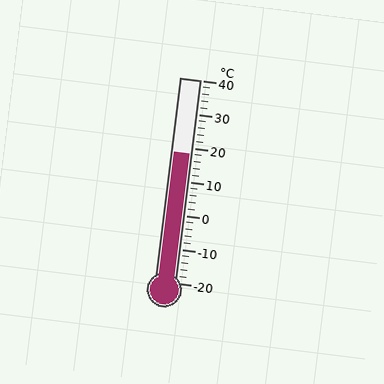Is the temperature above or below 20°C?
The temperature is below 20°C.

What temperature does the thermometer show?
The thermometer shows approximately 18°C.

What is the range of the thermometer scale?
The thermometer scale ranges from -20°C to 40°C.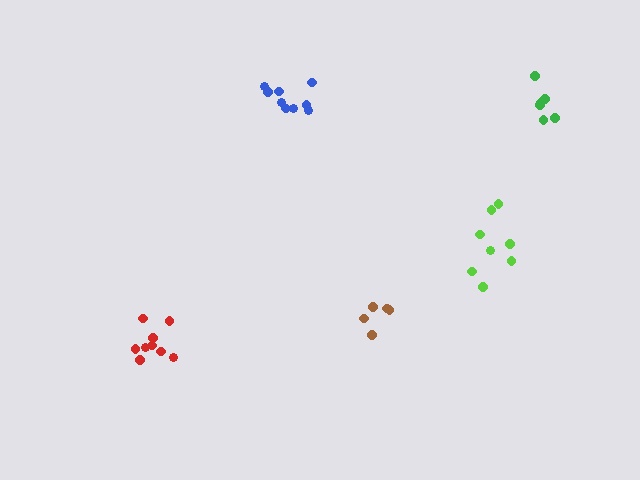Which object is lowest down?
The red cluster is bottommost.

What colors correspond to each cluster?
The clusters are colored: green, blue, brown, lime, red.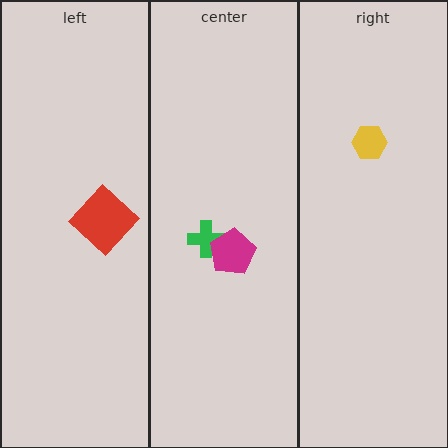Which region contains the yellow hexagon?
The right region.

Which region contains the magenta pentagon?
The center region.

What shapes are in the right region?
The yellow hexagon.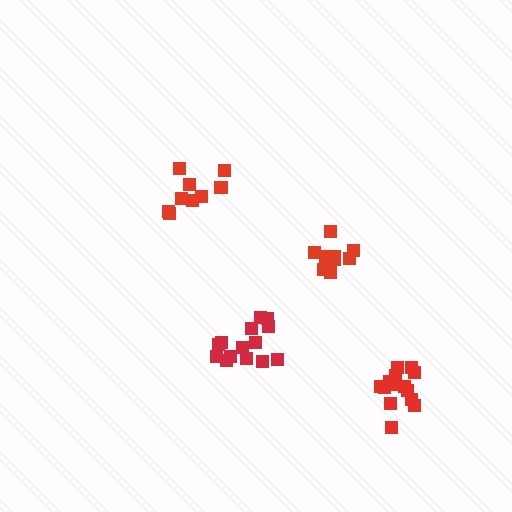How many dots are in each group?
Group 1: 15 dots, Group 2: 9 dots, Group 3: 9 dots, Group 4: 14 dots (47 total).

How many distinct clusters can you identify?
There are 4 distinct clusters.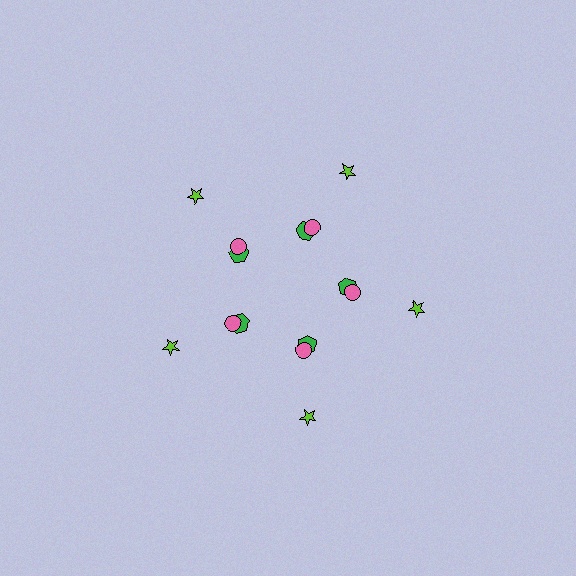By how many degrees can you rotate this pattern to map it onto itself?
The pattern maps onto itself every 72 degrees of rotation.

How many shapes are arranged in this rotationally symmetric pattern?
There are 15 shapes, arranged in 5 groups of 3.